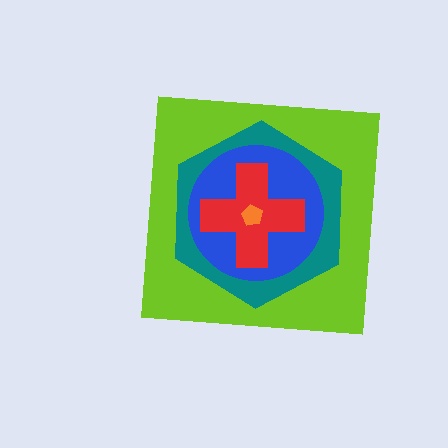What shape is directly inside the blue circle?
The red cross.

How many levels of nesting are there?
5.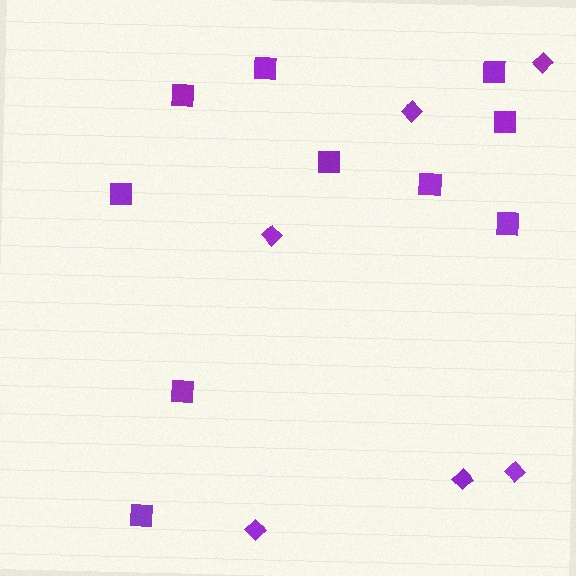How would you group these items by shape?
There are 2 groups: one group of diamonds (6) and one group of squares (10).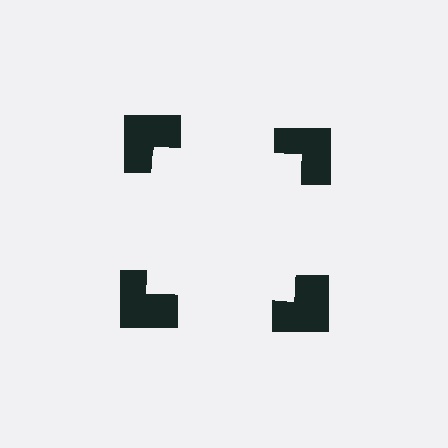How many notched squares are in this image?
There are 4 — one at each vertex of the illusory square.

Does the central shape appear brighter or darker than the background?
It typically appears slightly brighter than the background, even though no actual brightness change is drawn.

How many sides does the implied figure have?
4 sides.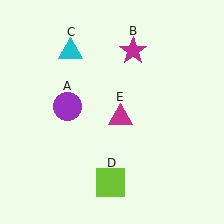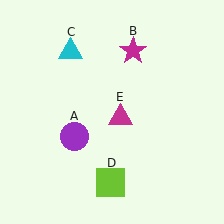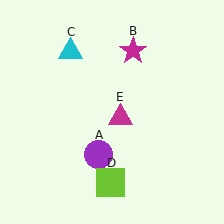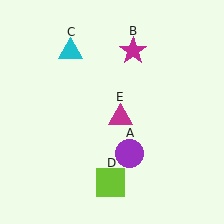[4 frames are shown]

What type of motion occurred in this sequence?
The purple circle (object A) rotated counterclockwise around the center of the scene.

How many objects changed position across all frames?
1 object changed position: purple circle (object A).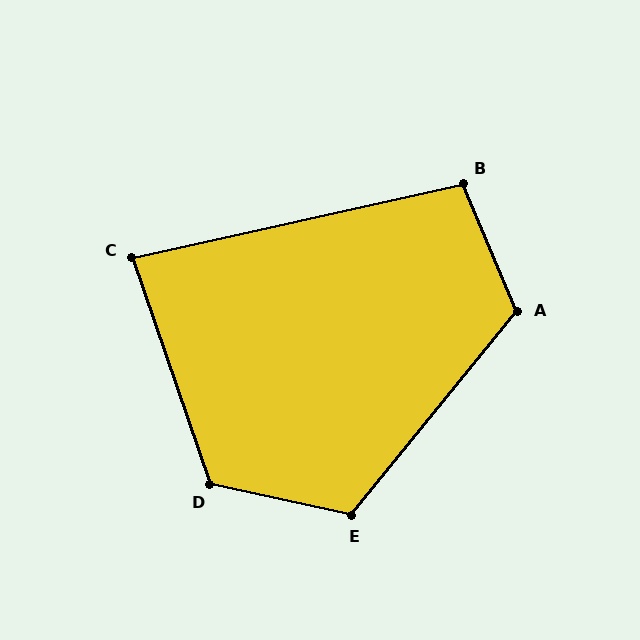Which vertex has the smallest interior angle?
C, at approximately 84 degrees.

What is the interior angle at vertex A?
Approximately 118 degrees (obtuse).